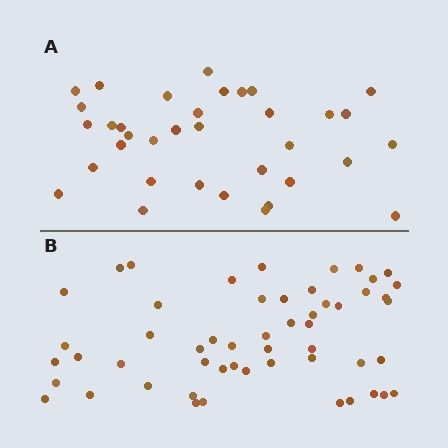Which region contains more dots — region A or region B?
Region B (the bottom region) has more dots.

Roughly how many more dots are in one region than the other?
Region B has approximately 20 more dots than region A.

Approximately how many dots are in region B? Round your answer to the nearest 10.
About 50 dots. (The exact count is 53, which rounds to 50.)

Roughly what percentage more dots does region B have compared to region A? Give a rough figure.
About 50% more.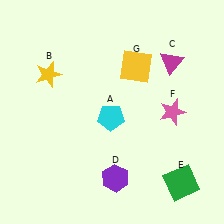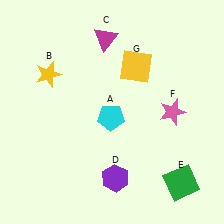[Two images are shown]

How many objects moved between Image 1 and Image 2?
1 object moved between the two images.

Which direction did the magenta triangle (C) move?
The magenta triangle (C) moved left.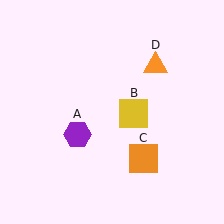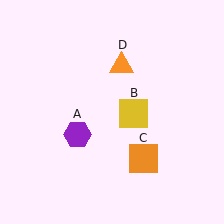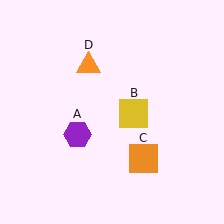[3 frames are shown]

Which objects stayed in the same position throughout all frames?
Purple hexagon (object A) and yellow square (object B) and orange square (object C) remained stationary.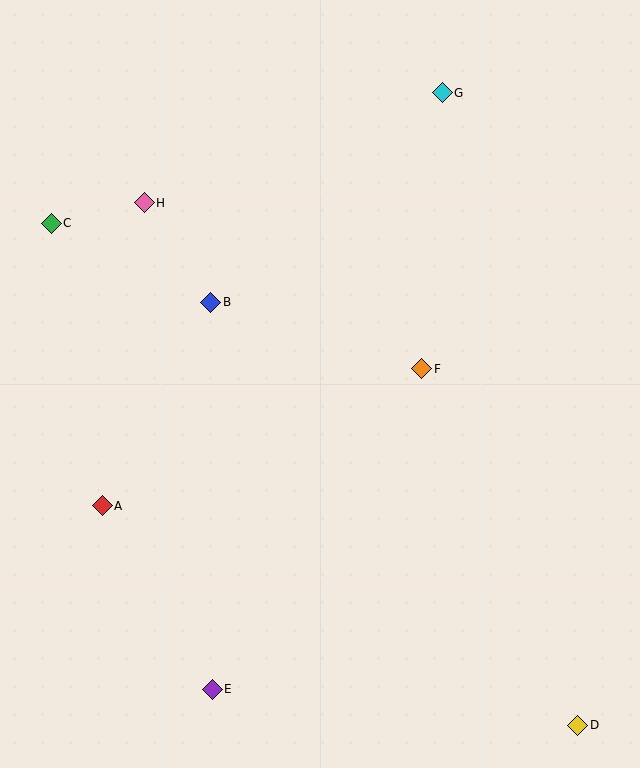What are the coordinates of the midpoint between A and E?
The midpoint between A and E is at (157, 597).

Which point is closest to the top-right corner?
Point G is closest to the top-right corner.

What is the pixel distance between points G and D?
The distance between G and D is 647 pixels.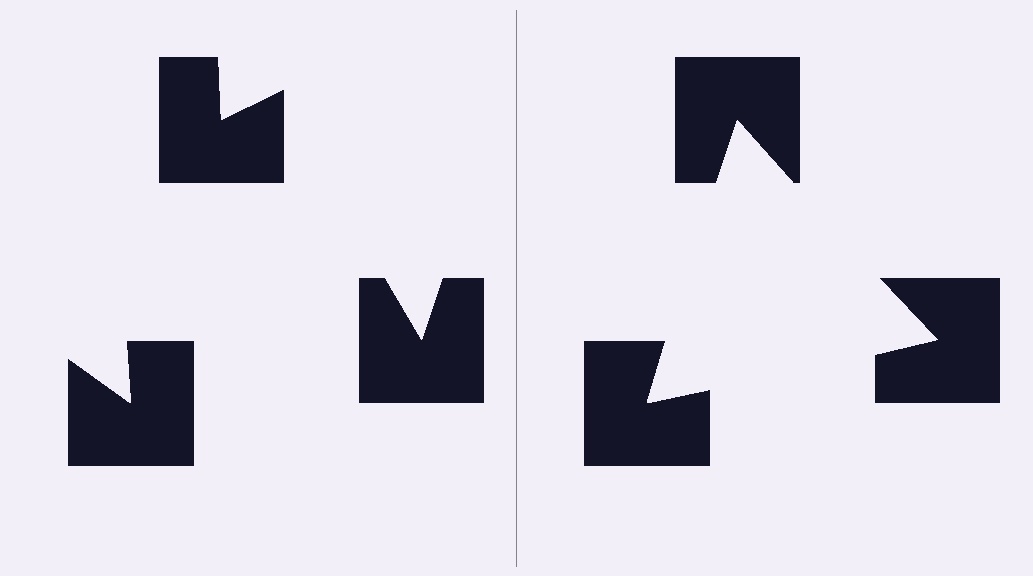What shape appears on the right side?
An illusory triangle.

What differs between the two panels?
The notched squares are positioned identically on both sides; only the wedge orientations differ. On the right they align to a triangle; on the left they are misaligned.